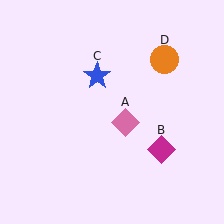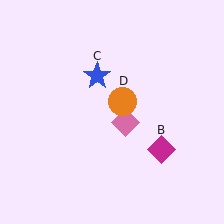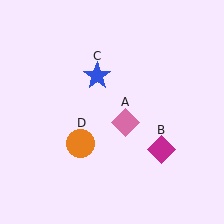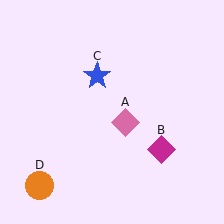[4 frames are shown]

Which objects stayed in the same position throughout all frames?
Pink diamond (object A) and magenta diamond (object B) and blue star (object C) remained stationary.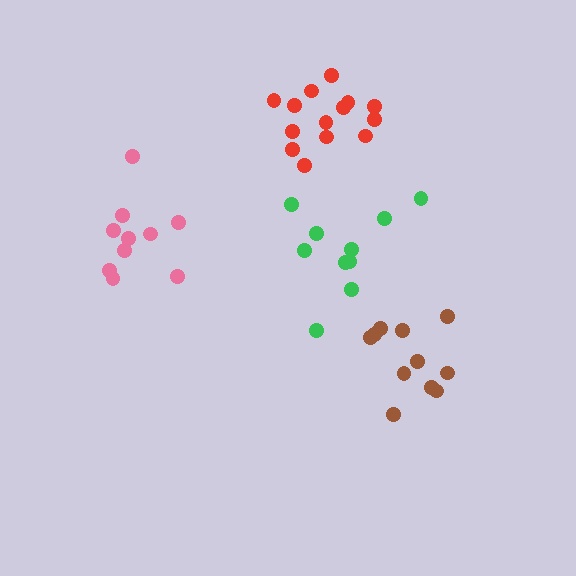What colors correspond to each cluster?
The clusters are colored: brown, pink, green, red.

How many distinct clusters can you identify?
There are 4 distinct clusters.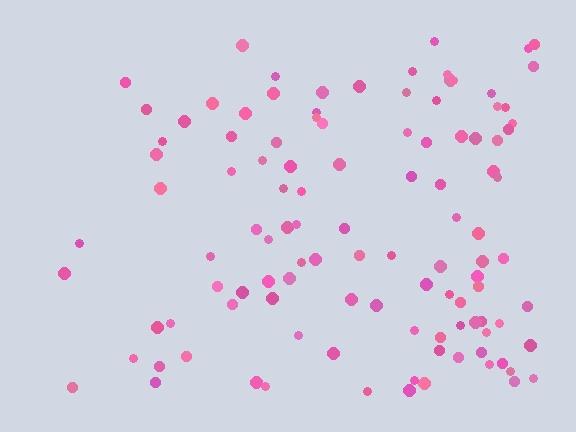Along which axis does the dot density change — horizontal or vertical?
Horizontal.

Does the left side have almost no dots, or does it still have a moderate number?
Still a moderate number, just noticeably fewer than the right.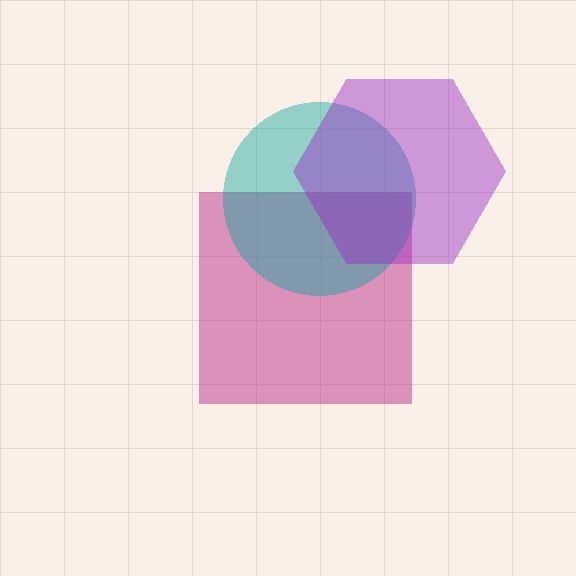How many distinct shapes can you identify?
There are 3 distinct shapes: a magenta square, a teal circle, a purple hexagon.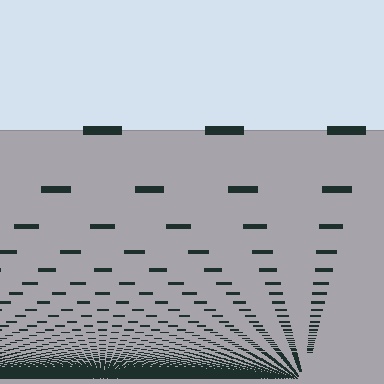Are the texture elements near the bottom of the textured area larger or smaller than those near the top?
Smaller. The gradient is inverted — elements near the bottom are smaller and denser.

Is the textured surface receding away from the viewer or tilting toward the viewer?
The surface appears to tilt toward the viewer. Texture elements get larger and sparser toward the top.